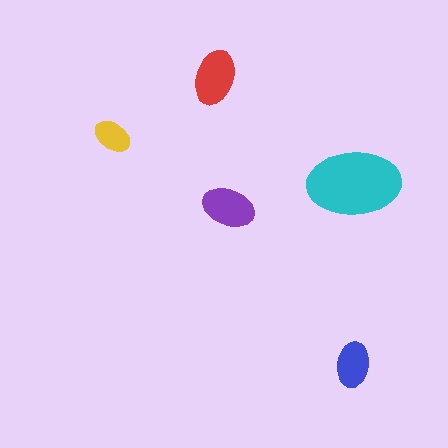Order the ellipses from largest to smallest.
the cyan one, the red one, the purple one, the blue one, the yellow one.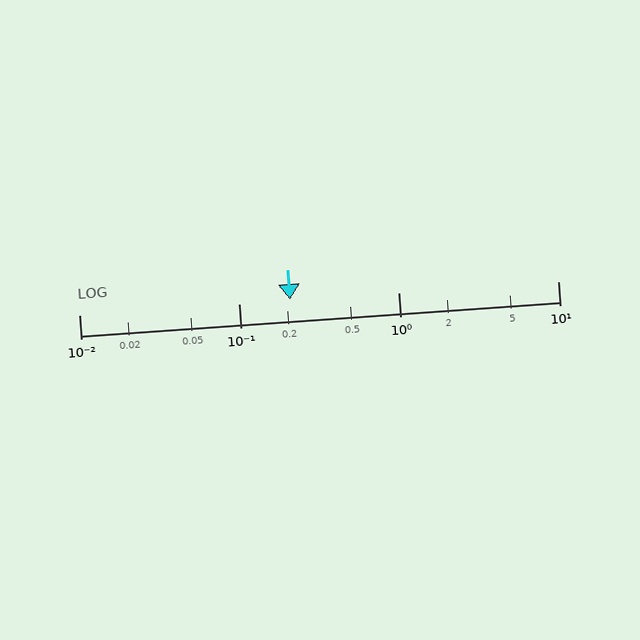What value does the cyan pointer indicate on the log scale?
The pointer indicates approximately 0.21.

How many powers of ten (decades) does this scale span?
The scale spans 3 decades, from 0.01 to 10.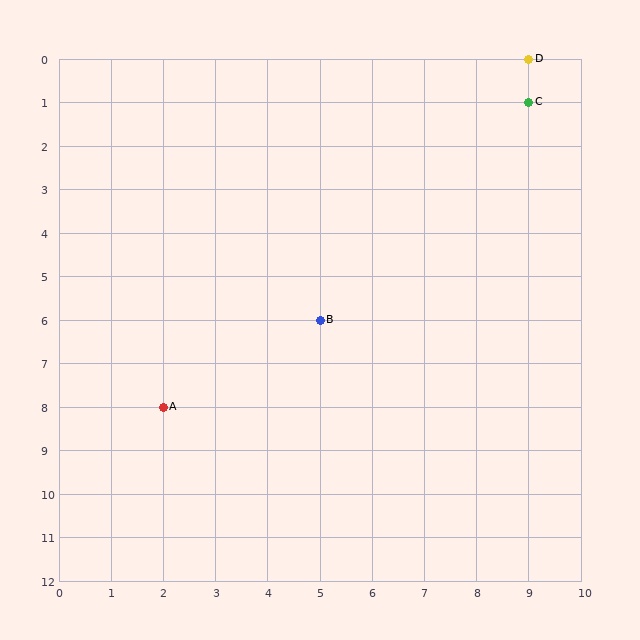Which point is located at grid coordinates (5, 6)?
Point B is at (5, 6).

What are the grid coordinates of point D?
Point D is at grid coordinates (9, 0).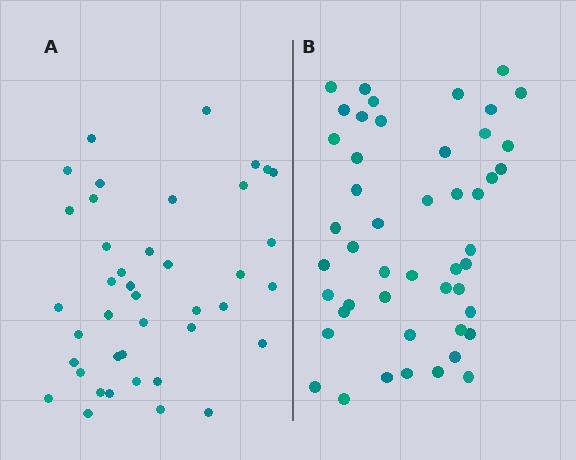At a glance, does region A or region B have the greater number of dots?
Region B (the right region) has more dots.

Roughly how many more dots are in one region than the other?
Region B has roughly 8 or so more dots than region A.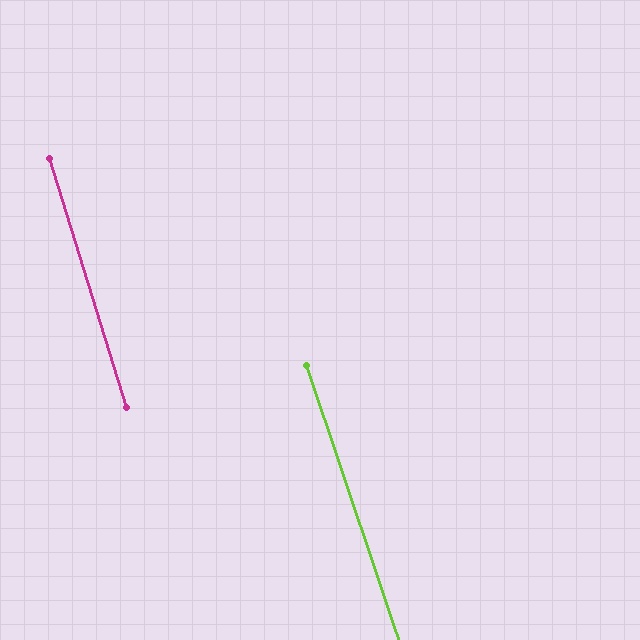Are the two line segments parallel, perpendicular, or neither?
Parallel — their directions differ by only 1.4°.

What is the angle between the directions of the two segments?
Approximately 1 degree.